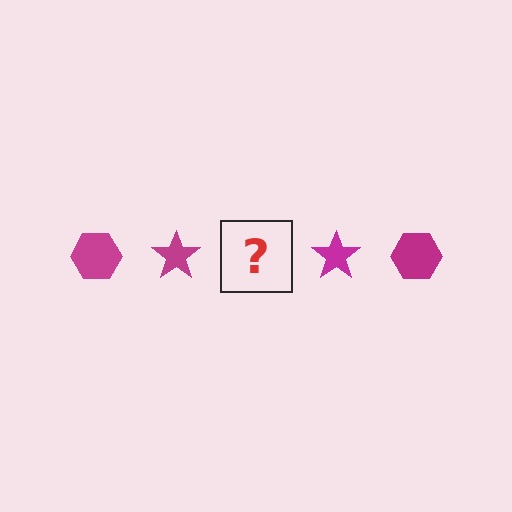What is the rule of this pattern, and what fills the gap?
The rule is that the pattern cycles through hexagon, star shapes in magenta. The gap should be filled with a magenta hexagon.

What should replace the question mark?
The question mark should be replaced with a magenta hexagon.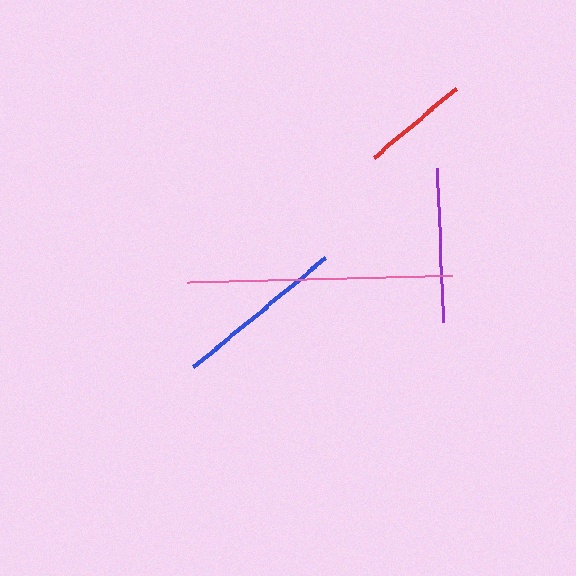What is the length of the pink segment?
The pink segment is approximately 265 pixels long.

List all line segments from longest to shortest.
From longest to shortest: pink, blue, purple, red.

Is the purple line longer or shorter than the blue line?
The blue line is longer than the purple line.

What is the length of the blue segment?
The blue segment is approximately 172 pixels long.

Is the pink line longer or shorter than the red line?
The pink line is longer than the red line.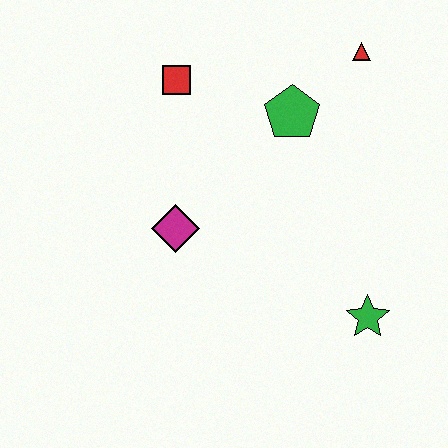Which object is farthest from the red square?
The green star is farthest from the red square.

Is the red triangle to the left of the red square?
No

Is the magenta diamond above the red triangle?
No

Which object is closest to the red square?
The green pentagon is closest to the red square.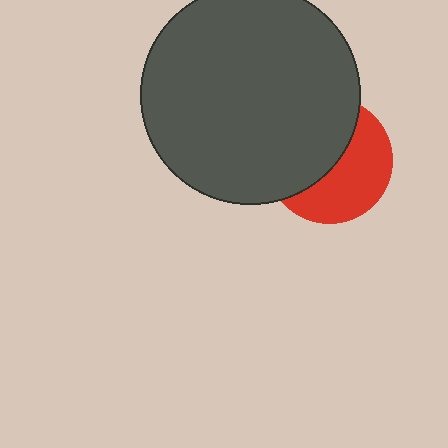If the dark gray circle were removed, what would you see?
You would see the complete red circle.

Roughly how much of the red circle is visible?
About half of it is visible (roughly 49%).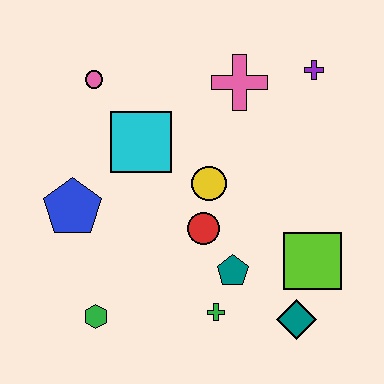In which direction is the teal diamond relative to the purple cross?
The teal diamond is below the purple cross.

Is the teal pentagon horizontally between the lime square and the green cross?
Yes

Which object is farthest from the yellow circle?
The green hexagon is farthest from the yellow circle.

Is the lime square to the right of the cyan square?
Yes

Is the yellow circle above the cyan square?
No